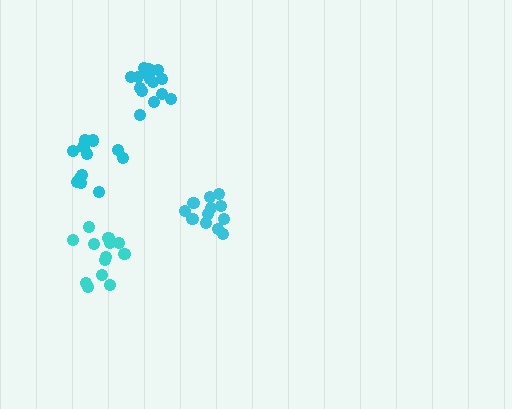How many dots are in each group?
Group 1: 13 dots, Group 2: 12 dots, Group 3: 12 dots, Group 4: 15 dots (52 total).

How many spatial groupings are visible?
There are 4 spatial groupings.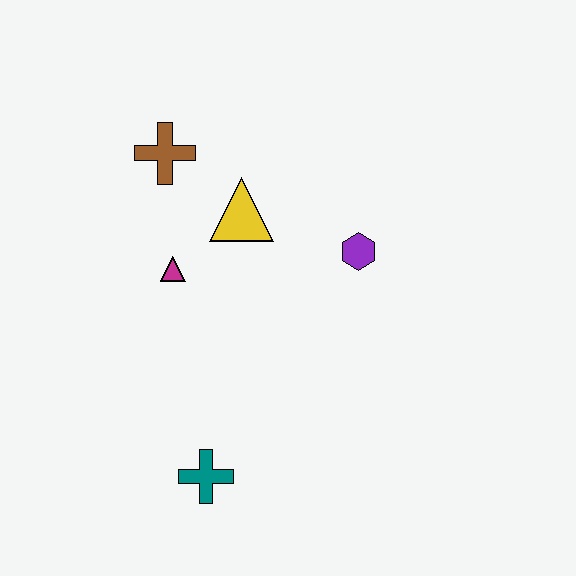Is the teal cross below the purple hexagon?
Yes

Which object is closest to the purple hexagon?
The yellow triangle is closest to the purple hexagon.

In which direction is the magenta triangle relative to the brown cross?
The magenta triangle is below the brown cross.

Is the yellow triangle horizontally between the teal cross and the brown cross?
No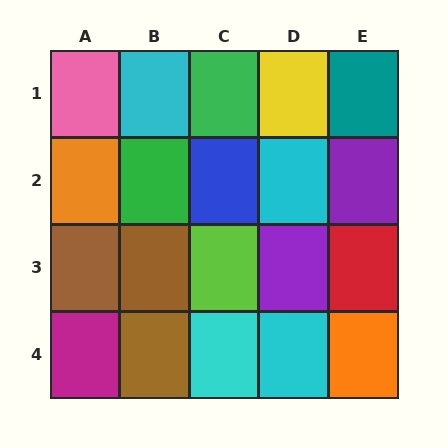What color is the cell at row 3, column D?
Purple.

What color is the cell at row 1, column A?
Pink.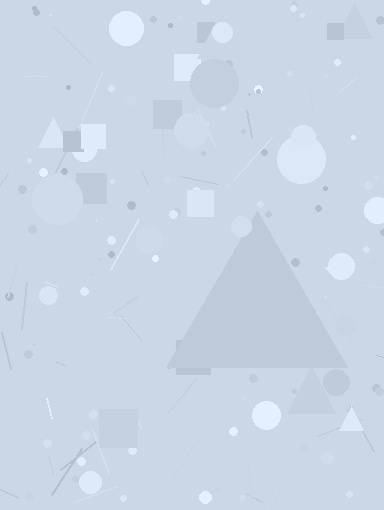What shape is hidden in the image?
A triangle is hidden in the image.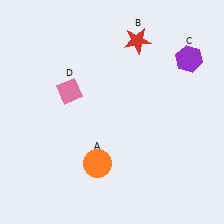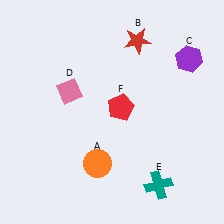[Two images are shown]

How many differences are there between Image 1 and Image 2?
There are 2 differences between the two images.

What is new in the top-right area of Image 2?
A red pentagon (F) was added in the top-right area of Image 2.